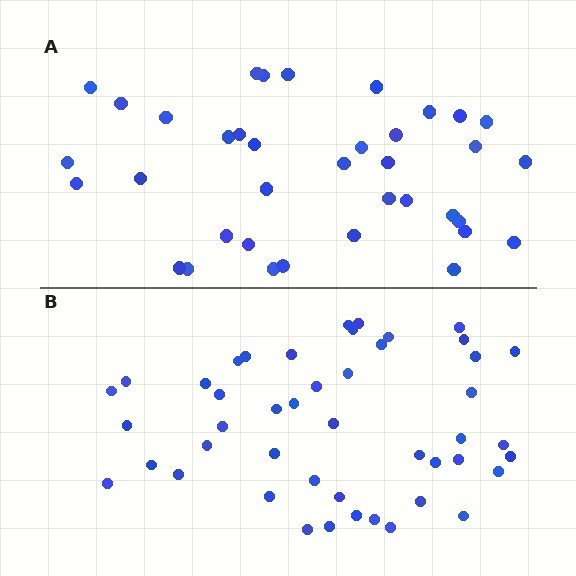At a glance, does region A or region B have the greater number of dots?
Region B (the bottom region) has more dots.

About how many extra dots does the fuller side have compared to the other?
Region B has roughly 8 or so more dots than region A.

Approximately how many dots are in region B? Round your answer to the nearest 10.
About 50 dots. (The exact count is 46, which rounds to 50.)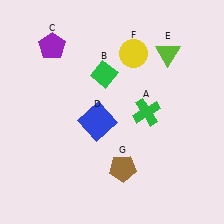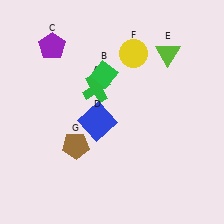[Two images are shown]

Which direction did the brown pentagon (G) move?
The brown pentagon (G) moved left.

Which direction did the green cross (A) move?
The green cross (A) moved left.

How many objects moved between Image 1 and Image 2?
2 objects moved between the two images.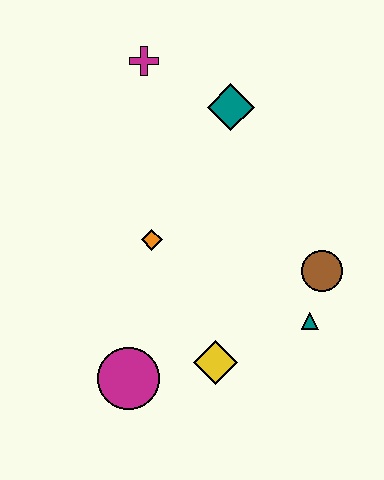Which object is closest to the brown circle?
The teal triangle is closest to the brown circle.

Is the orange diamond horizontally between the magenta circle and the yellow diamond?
Yes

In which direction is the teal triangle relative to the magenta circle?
The teal triangle is to the right of the magenta circle.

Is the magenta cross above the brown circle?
Yes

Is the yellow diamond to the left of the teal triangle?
Yes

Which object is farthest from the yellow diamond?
The magenta cross is farthest from the yellow diamond.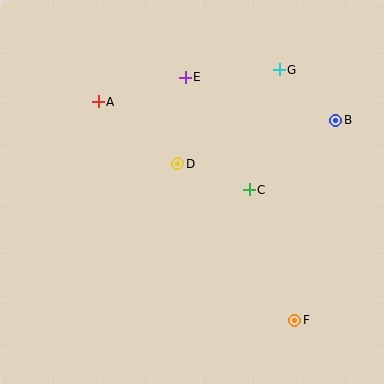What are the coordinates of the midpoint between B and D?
The midpoint between B and D is at (257, 142).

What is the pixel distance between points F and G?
The distance between F and G is 251 pixels.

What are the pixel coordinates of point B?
Point B is at (336, 120).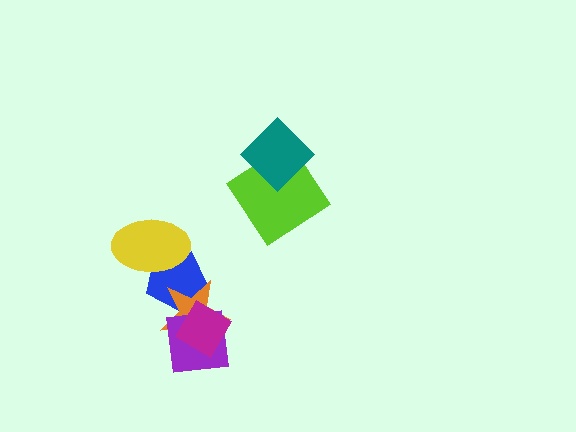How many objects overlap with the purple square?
2 objects overlap with the purple square.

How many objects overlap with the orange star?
3 objects overlap with the orange star.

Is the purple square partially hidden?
Yes, it is partially covered by another shape.